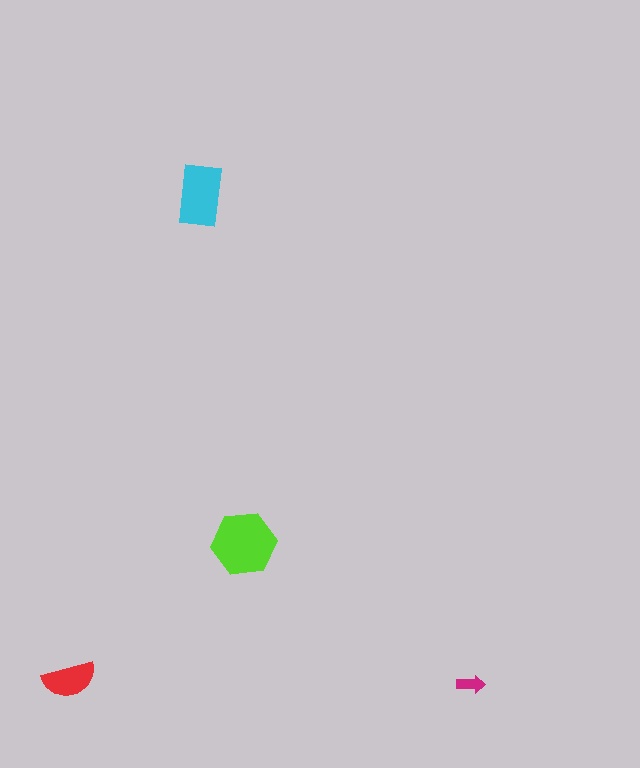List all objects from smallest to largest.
The magenta arrow, the red semicircle, the cyan rectangle, the lime hexagon.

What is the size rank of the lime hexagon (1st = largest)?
1st.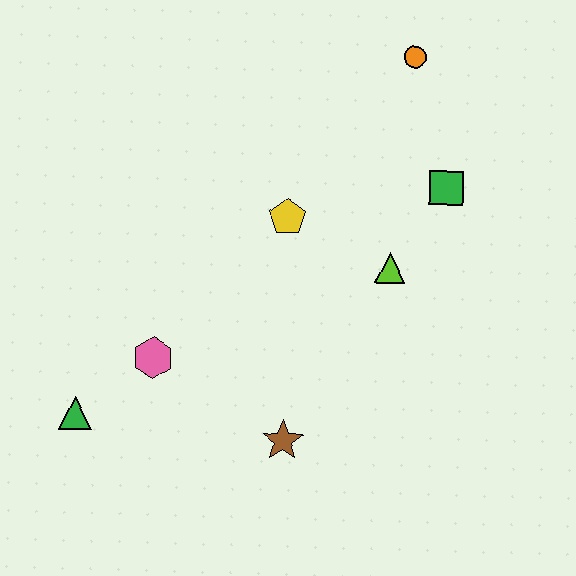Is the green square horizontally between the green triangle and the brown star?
No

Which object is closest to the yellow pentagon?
The lime triangle is closest to the yellow pentagon.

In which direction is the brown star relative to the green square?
The brown star is below the green square.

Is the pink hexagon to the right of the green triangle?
Yes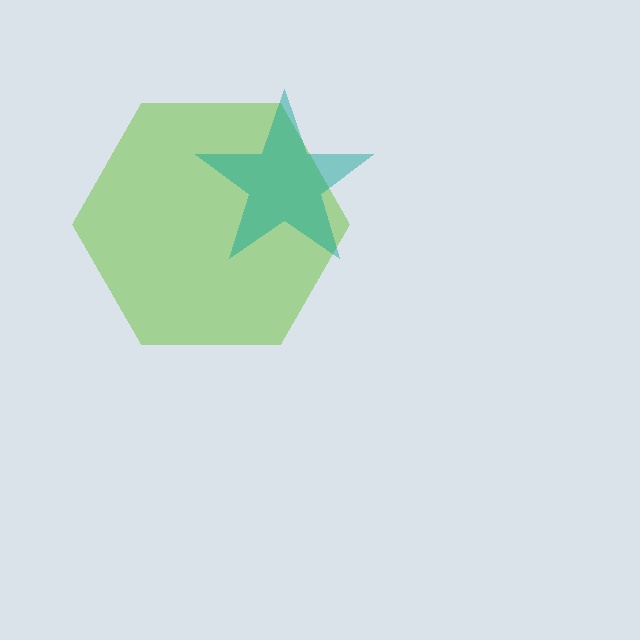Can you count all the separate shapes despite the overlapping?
Yes, there are 2 separate shapes.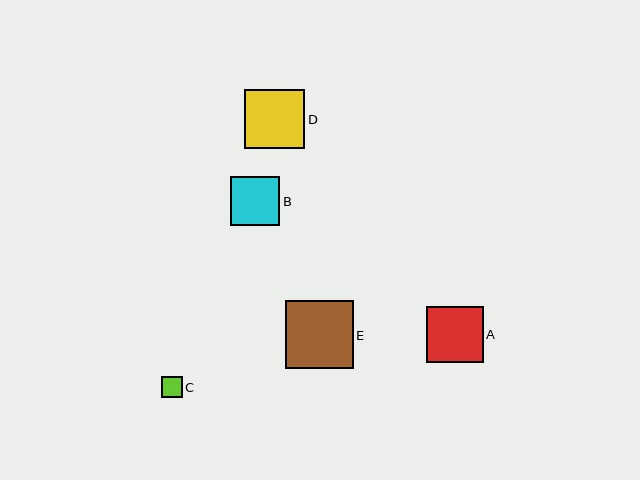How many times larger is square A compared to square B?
Square A is approximately 1.2 times the size of square B.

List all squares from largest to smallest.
From largest to smallest: E, D, A, B, C.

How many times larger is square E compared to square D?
Square E is approximately 1.1 times the size of square D.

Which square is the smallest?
Square C is the smallest with a size of approximately 21 pixels.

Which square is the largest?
Square E is the largest with a size of approximately 68 pixels.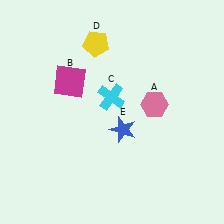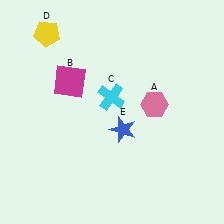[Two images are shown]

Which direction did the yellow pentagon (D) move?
The yellow pentagon (D) moved left.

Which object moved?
The yellow pentagon (D) moved left.